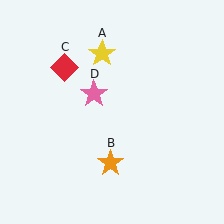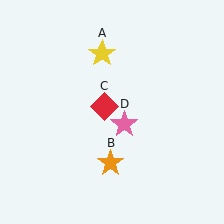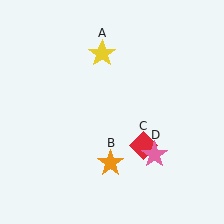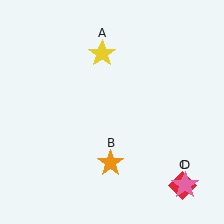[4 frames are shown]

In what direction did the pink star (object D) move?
The pink star (object D) moved down and to the right.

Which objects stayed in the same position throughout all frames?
Yellow star (object A) and orange star (object B) remained stationary.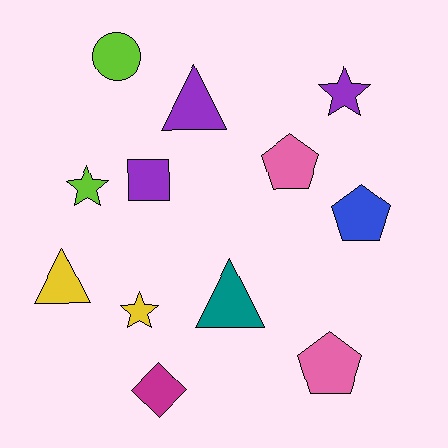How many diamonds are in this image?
There is 1 diamond.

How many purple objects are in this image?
There are 3 purple objects.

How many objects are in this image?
There are 12 objects.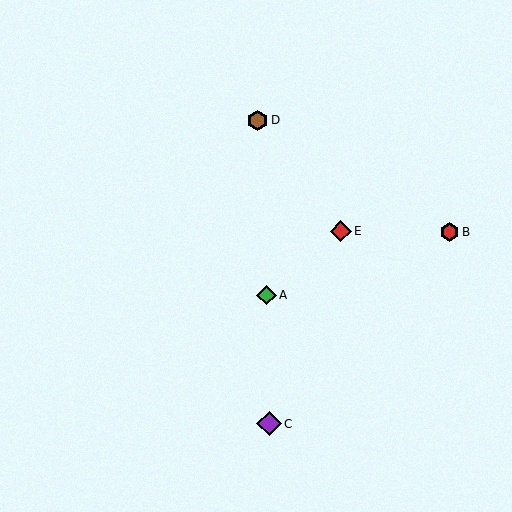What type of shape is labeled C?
Shape C is a purple diamond.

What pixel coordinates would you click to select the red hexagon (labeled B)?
Click at (449, 232) to select the red hexagon B.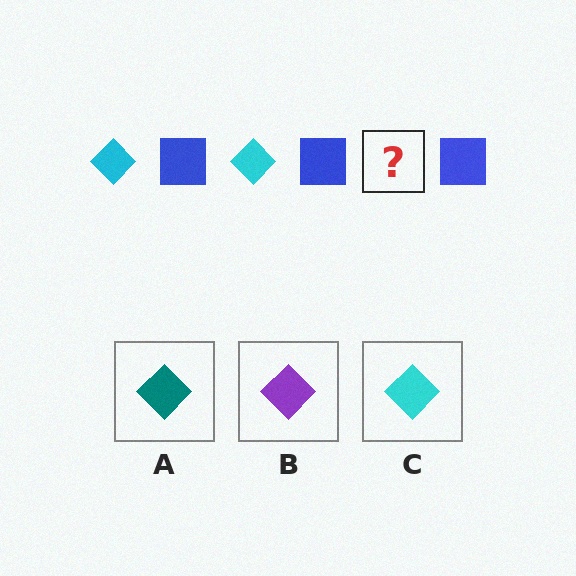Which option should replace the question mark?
Option C.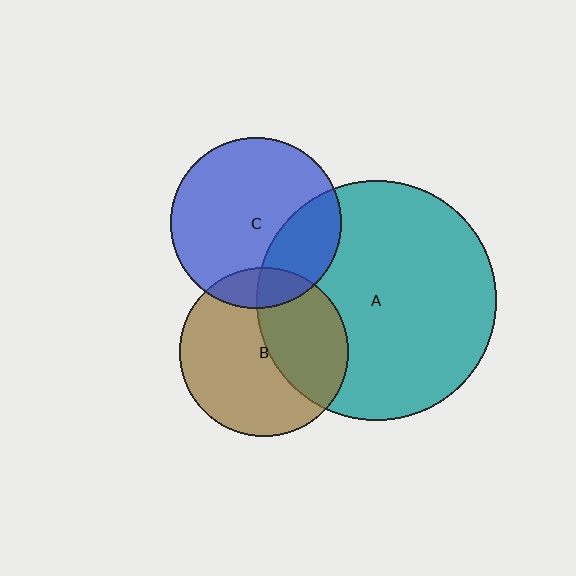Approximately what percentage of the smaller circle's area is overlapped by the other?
Approximately 40%.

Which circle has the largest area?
Circle A (teal).